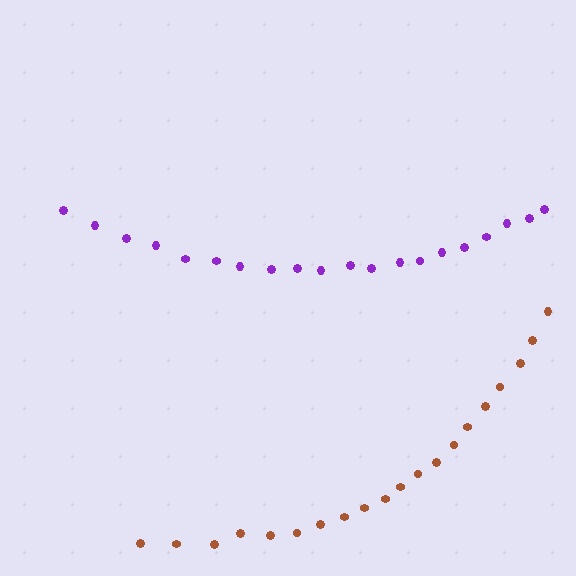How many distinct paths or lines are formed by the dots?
There are 2 distinct paths.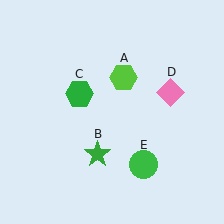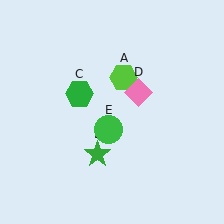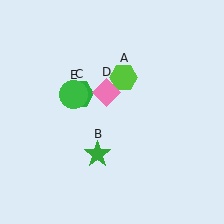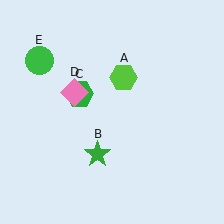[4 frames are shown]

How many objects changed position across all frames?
2 objects changed position: pink diamond (object D), green circle (object E).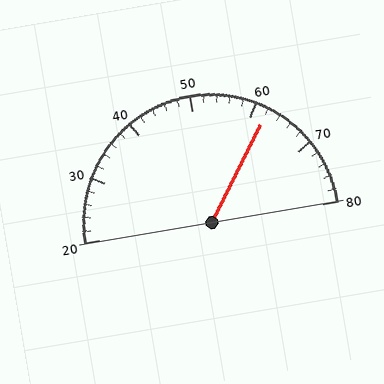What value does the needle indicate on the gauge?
The needle indicates approximately 62.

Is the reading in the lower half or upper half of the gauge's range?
The reading is in the upper half of the range (20 to 80).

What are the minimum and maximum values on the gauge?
The gauge ranges from 20 to 80.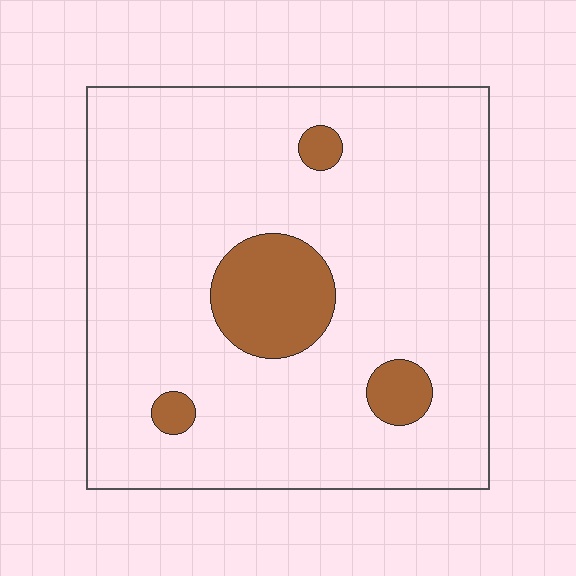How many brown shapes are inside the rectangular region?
4.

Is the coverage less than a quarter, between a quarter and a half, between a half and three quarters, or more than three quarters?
Less than a quarter.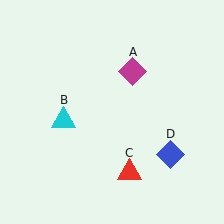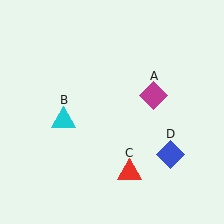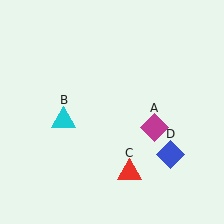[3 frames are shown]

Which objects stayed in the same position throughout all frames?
Cyan triangle (object B) and red triangle (object C) and blue diamond (object D) remained stationary.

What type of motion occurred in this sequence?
The magenta diamond (object A) rotated clockwise around the center of the scene.